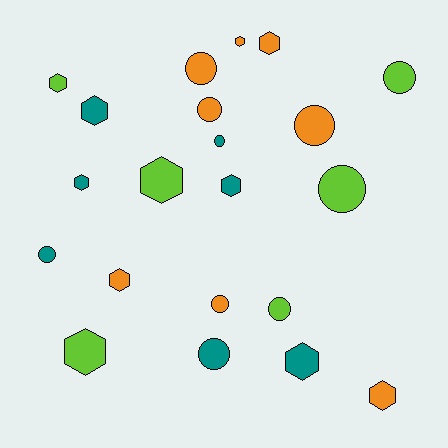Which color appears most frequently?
Orange, with 8 objects.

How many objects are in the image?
There are 21 objects.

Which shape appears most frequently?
Hexagon, with 11 objects.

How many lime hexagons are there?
There are 3 lime hexagons.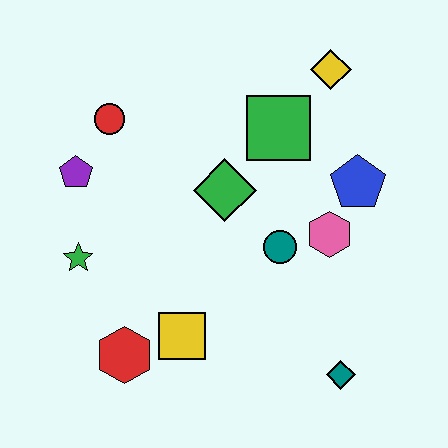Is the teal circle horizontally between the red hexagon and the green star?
No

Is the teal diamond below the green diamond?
Yes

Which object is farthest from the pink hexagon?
The purple pentagon is farthest from the pink hexagon.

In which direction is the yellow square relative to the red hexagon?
The yellow square is to the right of the red hexagon.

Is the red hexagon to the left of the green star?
No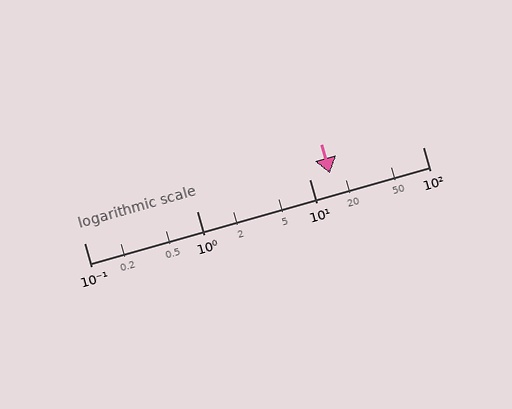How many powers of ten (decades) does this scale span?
The scale spans 3 decades, from 0.1 to 100.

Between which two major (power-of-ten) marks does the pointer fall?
The pointer is between 10 and 100.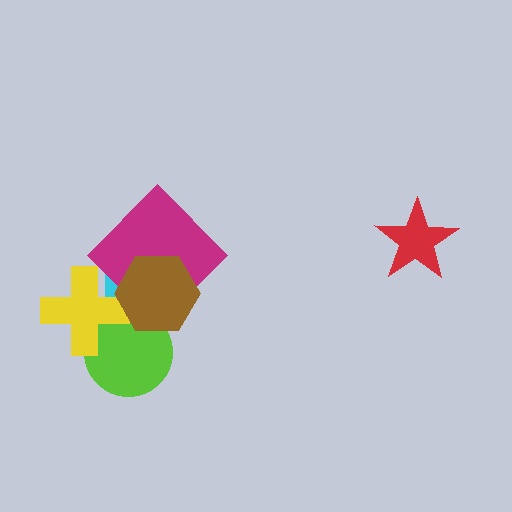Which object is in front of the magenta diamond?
The brown hexagon is in front of the magenta diamond.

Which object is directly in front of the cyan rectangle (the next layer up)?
The lime circle is directly in front of the cyan rectangle.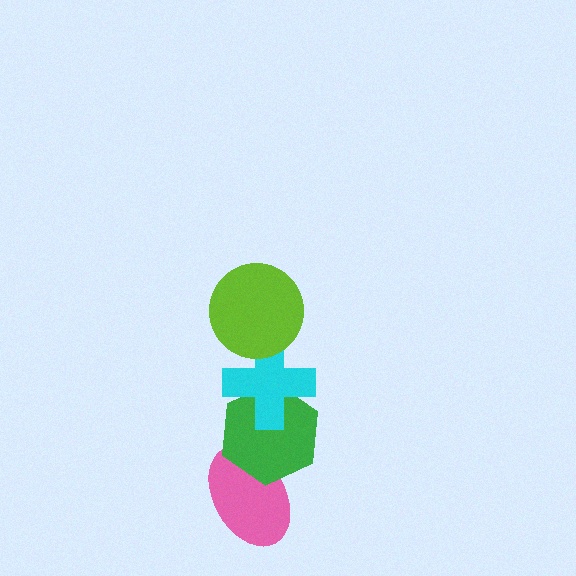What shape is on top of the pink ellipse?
The green hexagon is on top of the pink ellipse.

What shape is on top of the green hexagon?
The cyan cross is on top of the green hexagon.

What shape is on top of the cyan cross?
The lime circle is on top of the cyan cross.